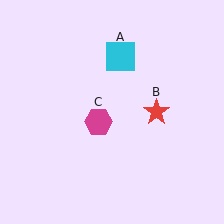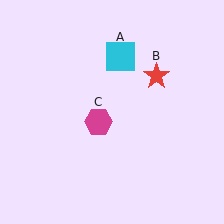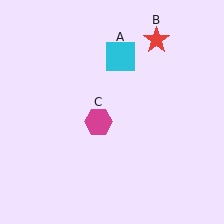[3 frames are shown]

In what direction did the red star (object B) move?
The red star (object B) moved up.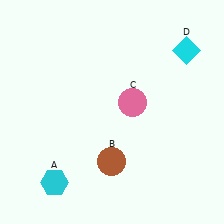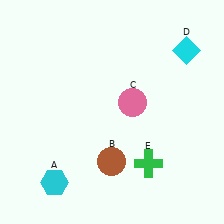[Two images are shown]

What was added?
A green cross (E) was added in Image 2.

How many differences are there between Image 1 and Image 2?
There is 1 difference between the two images.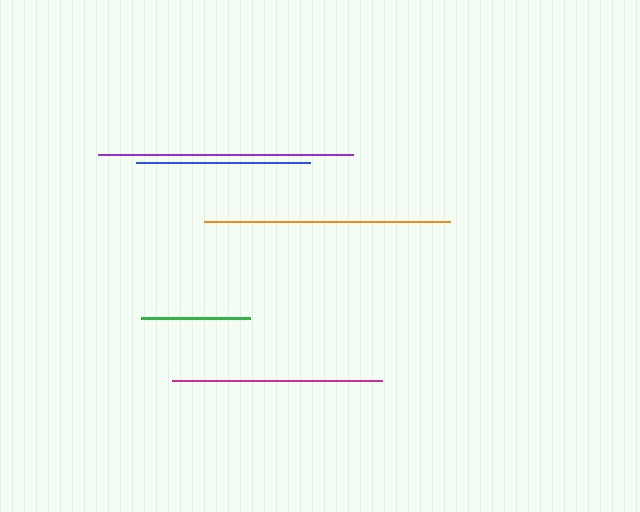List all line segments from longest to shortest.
From longest to shortest: purple, orange, magenta, blue, green.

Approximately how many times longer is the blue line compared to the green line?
The blue line is approximately 1.6 times the length of the green line.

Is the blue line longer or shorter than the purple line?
The purple line is longer than the blue line.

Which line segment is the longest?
The purple line is the longest at approximately 255 pixels.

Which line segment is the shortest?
The green line is the shortest at approximately 110 pixels.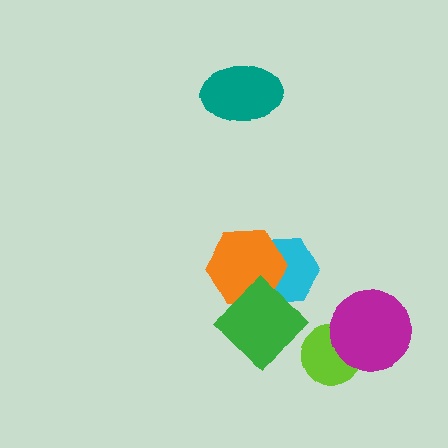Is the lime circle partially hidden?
Yes, it is partially covered by another shape.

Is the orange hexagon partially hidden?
Yes, it is partially covered by another shape.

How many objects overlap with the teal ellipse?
0 objects overlap with the teal ellipse.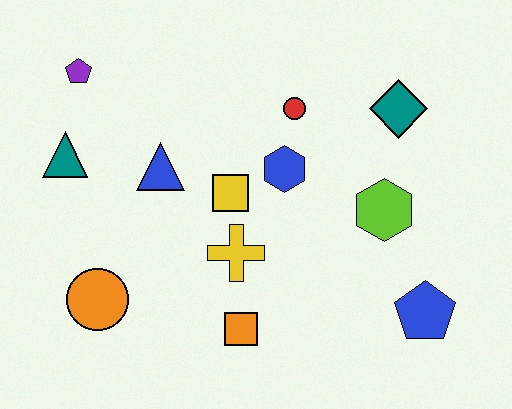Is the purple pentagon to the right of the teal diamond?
No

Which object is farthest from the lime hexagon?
The purple pentagon is farthest from the lime hexagon.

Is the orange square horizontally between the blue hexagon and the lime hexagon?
No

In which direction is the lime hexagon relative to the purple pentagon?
The lime hexagon is to the right of the purple pentagon.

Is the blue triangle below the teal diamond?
Yes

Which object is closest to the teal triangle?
The purple pentagon is closest to the teal triangle.